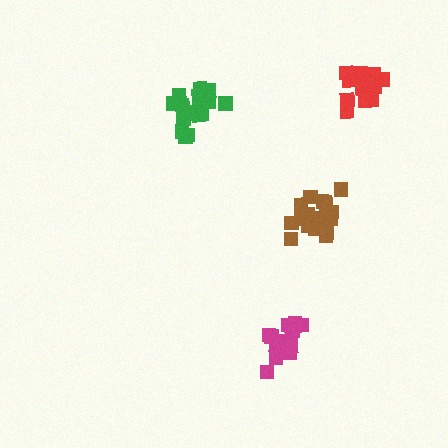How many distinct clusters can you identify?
There are 4 distinct clusters.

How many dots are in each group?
Group 1: 18 dots, Group 2: 18 dots, Group 3: 15 dots, Group 4: 16 dots (67 total).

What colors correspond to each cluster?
The clusters are colored: brown, green, magenta, red.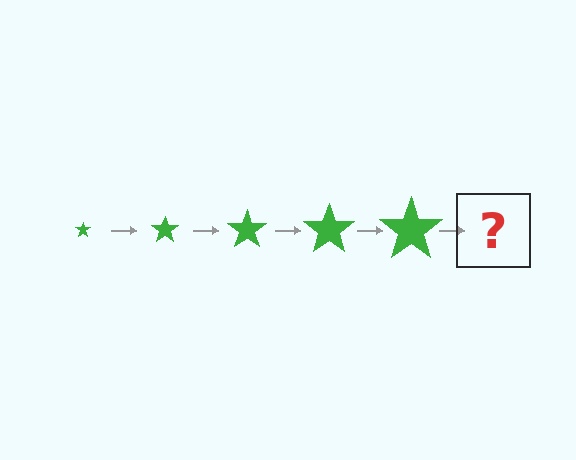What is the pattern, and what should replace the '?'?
The pattern is that the star gets progressively larger each step. The '?' should be a green star, larger than the previous one.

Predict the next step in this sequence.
The next step is a green star, larger than the previous one.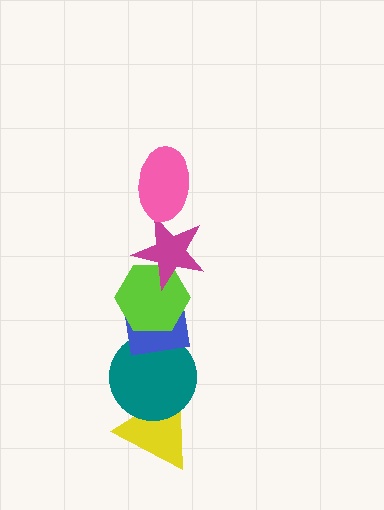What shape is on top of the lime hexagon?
The magenta star is on top of the lime hexagon.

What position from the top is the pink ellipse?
The pink ellipse is 1st from the top.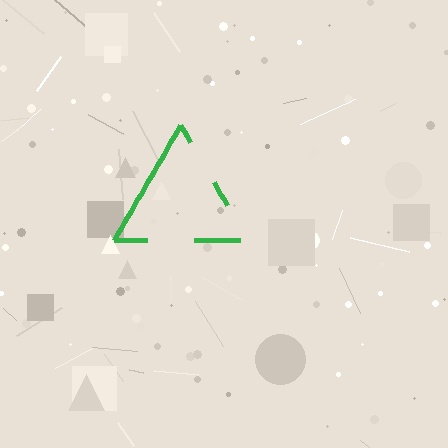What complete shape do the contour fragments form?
The contour fragments form a triangle.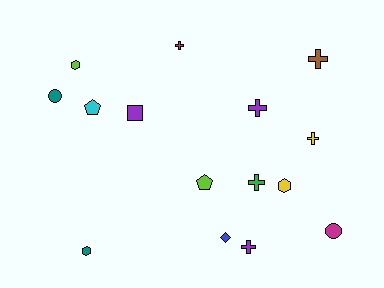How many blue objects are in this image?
There is 1 blue object.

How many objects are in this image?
There are 15 objects.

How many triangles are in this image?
There are no triangles.